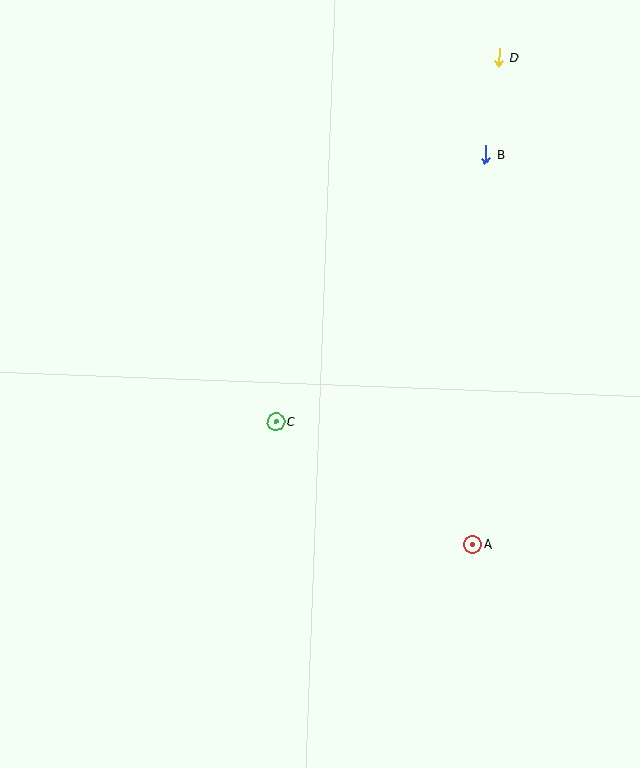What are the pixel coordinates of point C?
Point C is at (276, 422).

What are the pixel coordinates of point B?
Point B is at (486, 154).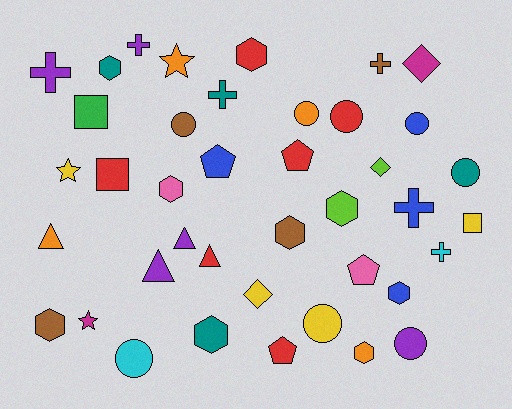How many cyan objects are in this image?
There are 2 cyan objects.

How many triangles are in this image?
There are 4 triangles.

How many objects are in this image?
There are 40 objects.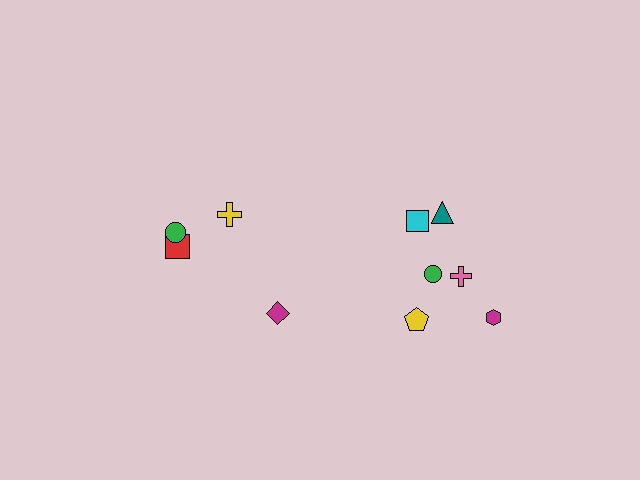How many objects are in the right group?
There are 6 objects.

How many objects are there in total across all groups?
There are 10 objects.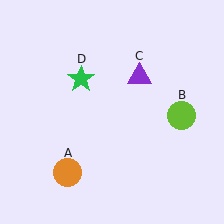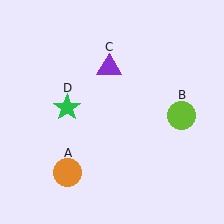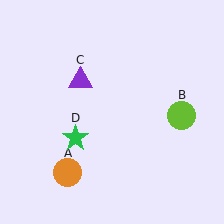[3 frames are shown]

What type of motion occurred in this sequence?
The purple triangle (object C), green star (object D) rotated counterclockwise around the center of the scene.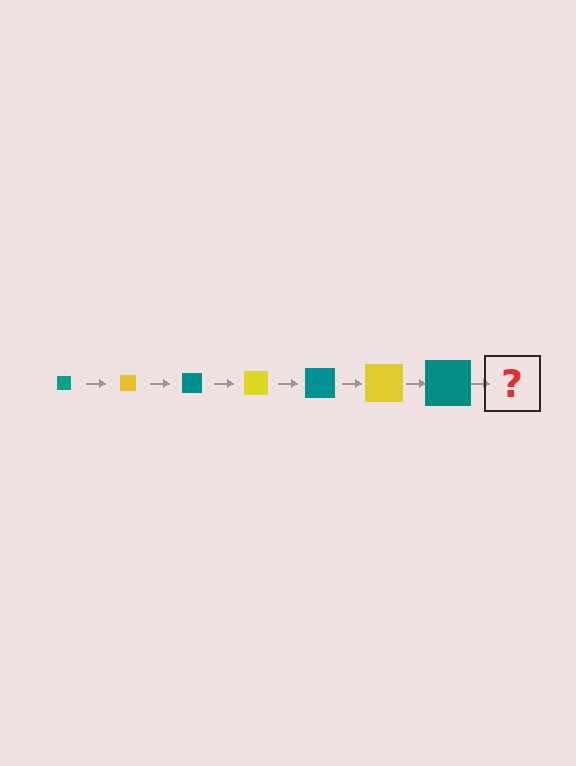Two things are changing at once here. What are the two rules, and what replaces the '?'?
The two rules are that the square grows larger each step and the color cycles through teal and yellow. The '?' should be a yellow square, larger than the previous one.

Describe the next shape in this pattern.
It should be a yellow square, larger than the previous one.